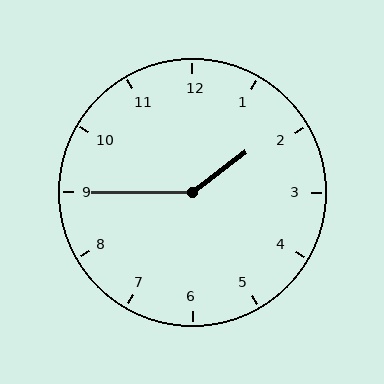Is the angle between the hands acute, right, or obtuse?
It is obtuse.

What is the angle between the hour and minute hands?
Approximately 142 degrees.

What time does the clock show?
1:45.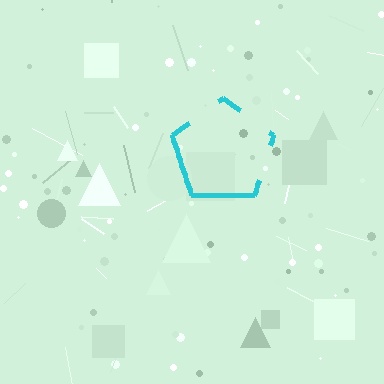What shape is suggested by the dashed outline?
The dashed outline suggests a pentagon.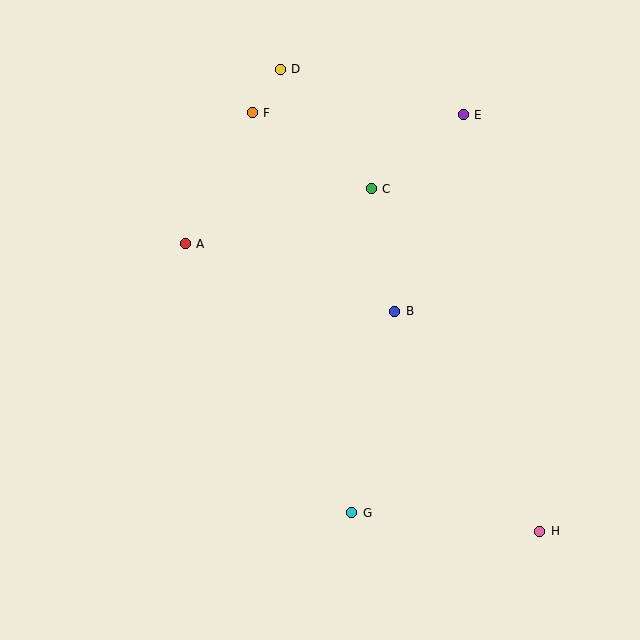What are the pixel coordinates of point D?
Point D is at (280, 69).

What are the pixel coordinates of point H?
Point H is at (540, 531).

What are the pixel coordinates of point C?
Point C is at (371, 189).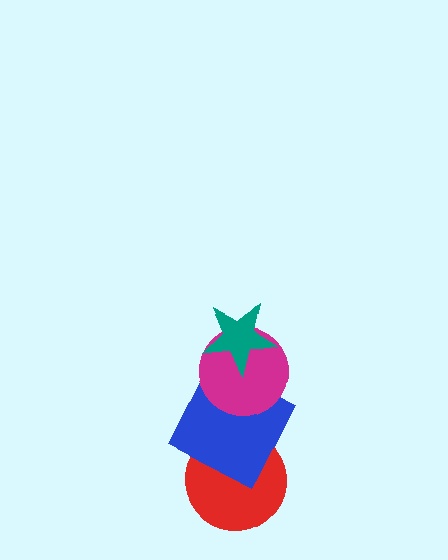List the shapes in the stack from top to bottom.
From top to bottom: the teal star, the magenta circle, the blue square, the red circle.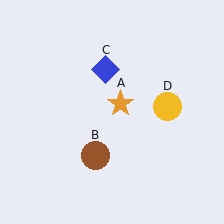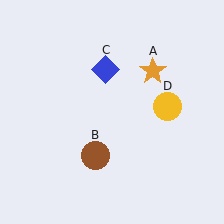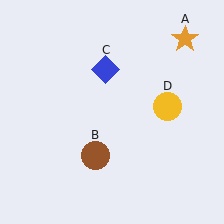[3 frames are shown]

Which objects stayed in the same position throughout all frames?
Brown circle (object B) and blue diamond (object C) and yellow circle (object D) remained stationary.